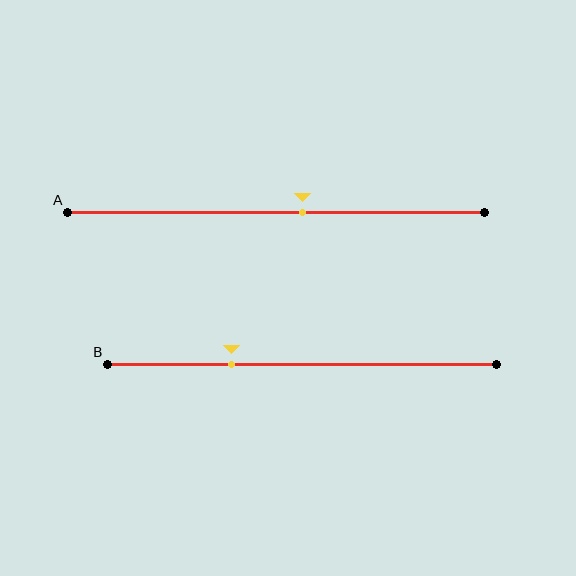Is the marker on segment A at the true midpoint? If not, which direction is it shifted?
No, the marker on segment A is shifted to the right by about 6% of the segment length.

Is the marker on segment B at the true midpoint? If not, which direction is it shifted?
No, the marker on segment B is shifted to the left by about 18% of the segment length.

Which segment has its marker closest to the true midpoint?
Segment A has its marker closest to the true midpoint.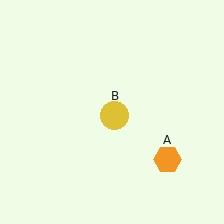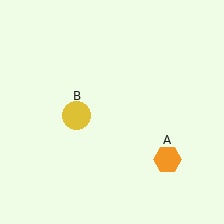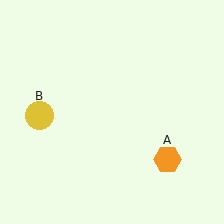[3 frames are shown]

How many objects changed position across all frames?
1 object changed position: yellow circle (object B).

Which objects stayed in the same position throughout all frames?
Orange hexagon (object A) remained stationary.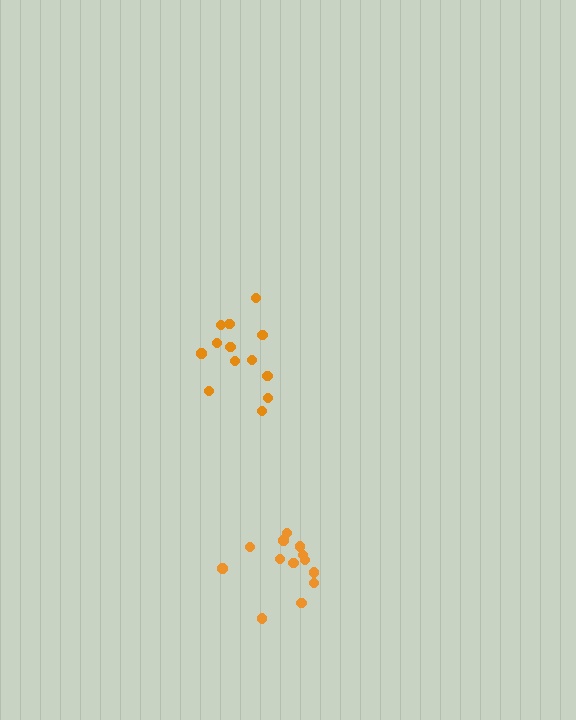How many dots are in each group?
Group 1: 13 dots, Group 2: 13 dots (26 total).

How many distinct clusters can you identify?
There are 2 distinct clusters.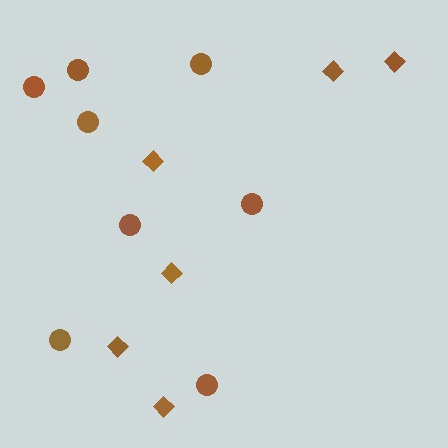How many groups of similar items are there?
There are 2 groups: one group of diamonds (6) and one group of circles (8).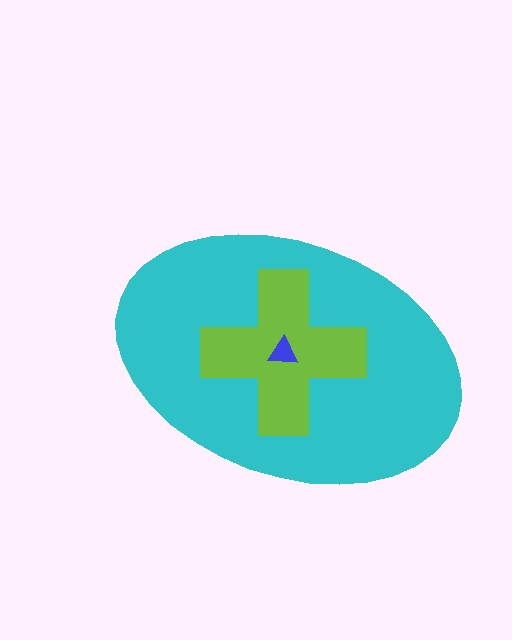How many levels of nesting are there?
3.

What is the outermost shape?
The cyan ellipse.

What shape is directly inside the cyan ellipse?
The lime cross.